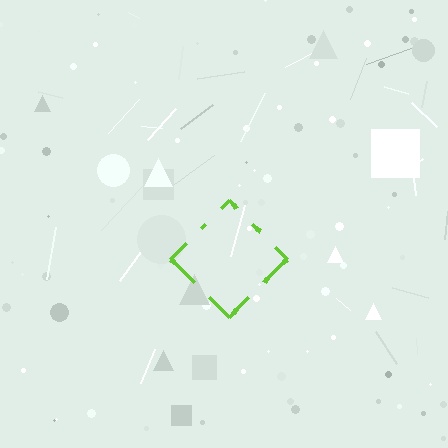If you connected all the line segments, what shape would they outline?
They would outline a diamond.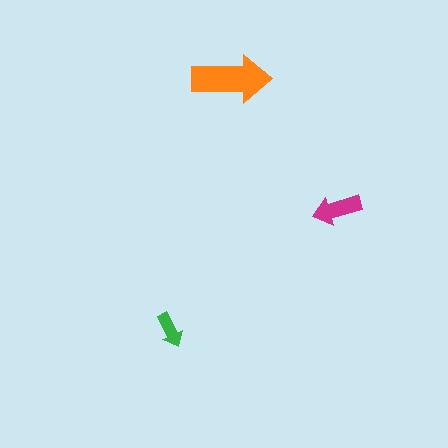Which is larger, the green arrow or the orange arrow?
The orange one.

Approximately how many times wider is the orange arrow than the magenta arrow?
About 1.5 times wider.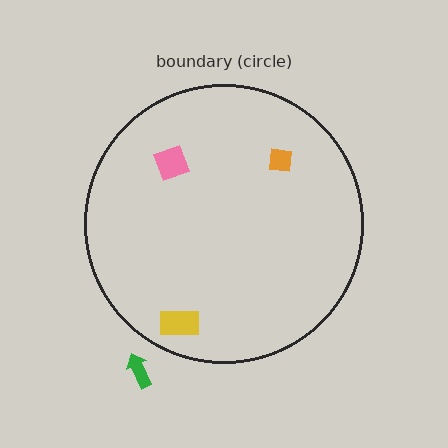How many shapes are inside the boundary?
3 inside, 1 outside.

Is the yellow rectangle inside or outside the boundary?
Inside.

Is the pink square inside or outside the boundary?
Inside.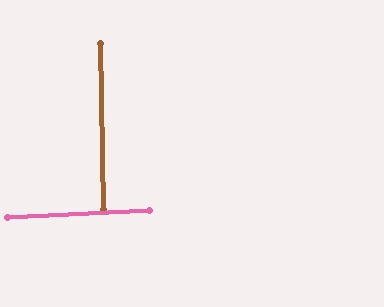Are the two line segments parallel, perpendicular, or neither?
Perpendicular — they meet at approximately 88°.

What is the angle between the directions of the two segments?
Approximately 88 degrees.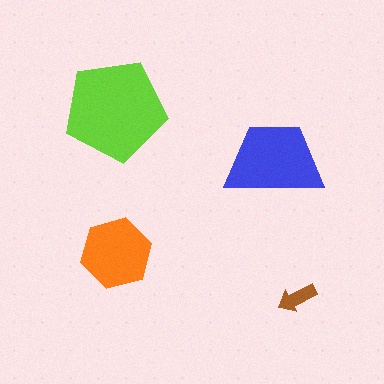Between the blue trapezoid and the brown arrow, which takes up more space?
The blue trapezoid.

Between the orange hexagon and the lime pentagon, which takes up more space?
The lime pentagon.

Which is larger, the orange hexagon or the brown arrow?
The orange hexagon.